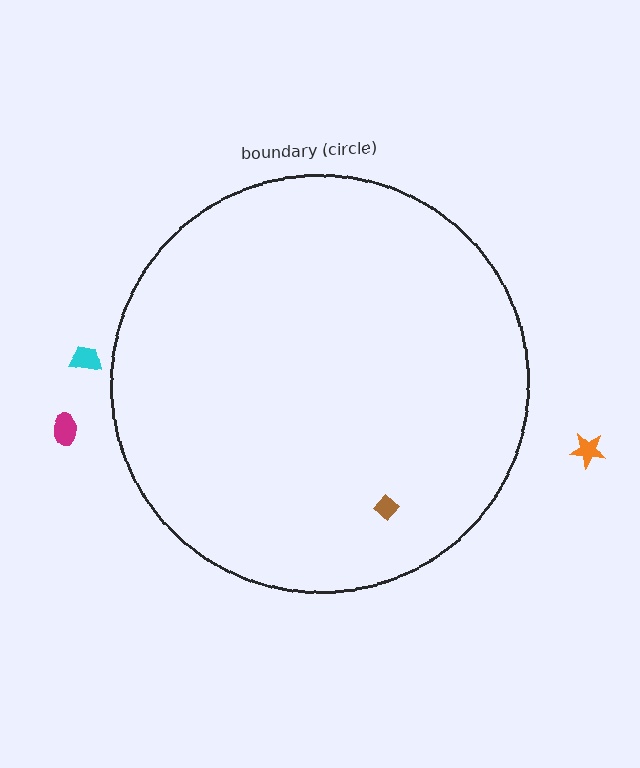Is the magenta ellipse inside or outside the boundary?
Outside.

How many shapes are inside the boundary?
1 inside, 3 outside.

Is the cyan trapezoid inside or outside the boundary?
Outside.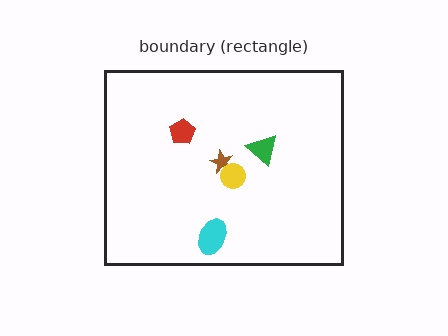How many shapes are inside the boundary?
5 inside, 0 outside.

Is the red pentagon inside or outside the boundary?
Inside.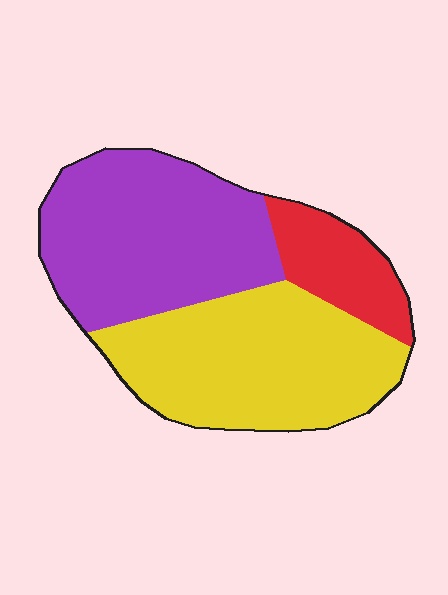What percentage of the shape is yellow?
Yellow covers 43% of the shape.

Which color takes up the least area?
Red, at roughly 15%.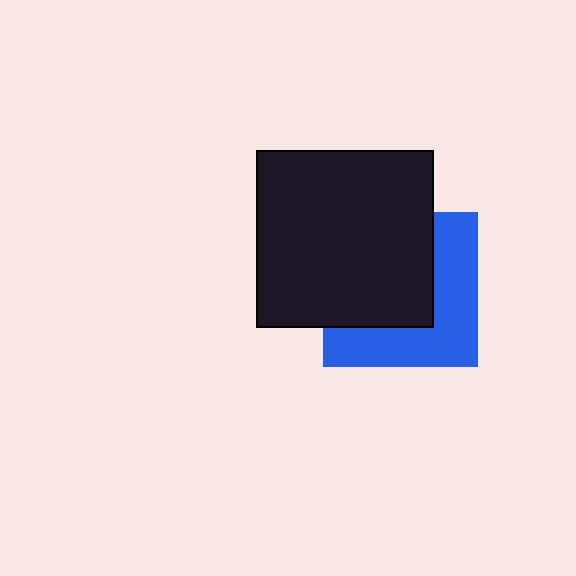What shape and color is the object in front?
The object in front is a black square.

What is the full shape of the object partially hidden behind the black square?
The partially hidden object is a blue square.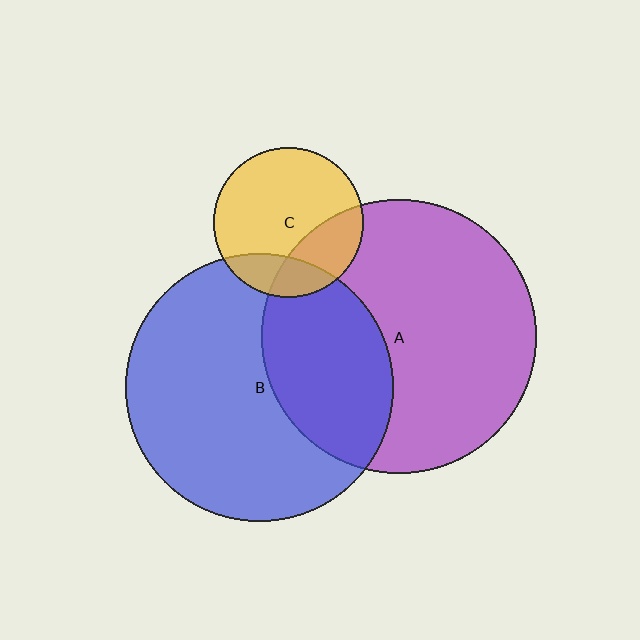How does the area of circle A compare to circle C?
Approximately 3.4 times.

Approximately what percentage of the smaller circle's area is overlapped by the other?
Approximately 25%.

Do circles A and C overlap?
Yes.